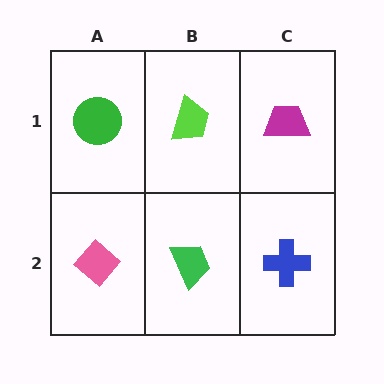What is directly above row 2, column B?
A lime trapezoid.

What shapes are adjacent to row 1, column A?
A pink diamond (row 2, column A), a lime trapezoid (row 1, column B).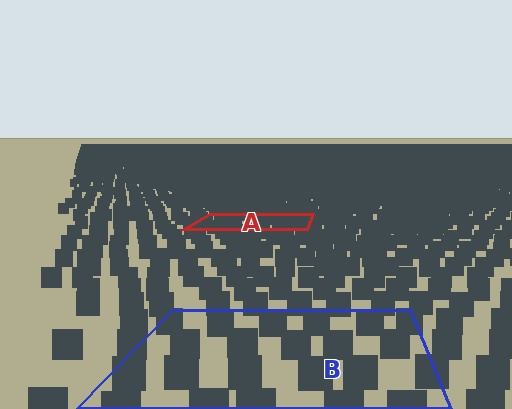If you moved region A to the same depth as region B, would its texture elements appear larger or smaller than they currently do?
They would appear larger. At a closer depth, the same texture elements are projected at a bigger on-screen size.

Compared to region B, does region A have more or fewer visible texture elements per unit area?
Region A has more texture elements per unit area — they are packed more densely because it is farther away.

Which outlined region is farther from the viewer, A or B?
Region A is farther from the viewer — the texture elements inside it appear smaller and more densely packed.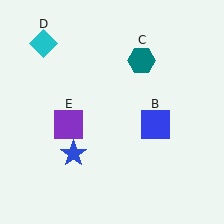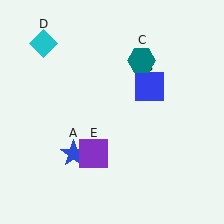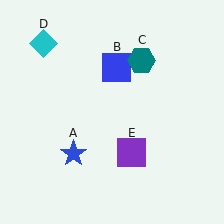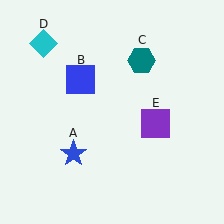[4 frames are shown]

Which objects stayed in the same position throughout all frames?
Blue star (object A) and teal hexagon (object C) and cyan diamond (object D) remained stationary.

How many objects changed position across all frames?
2 objects changed position: blue square (object B), purple square (object E).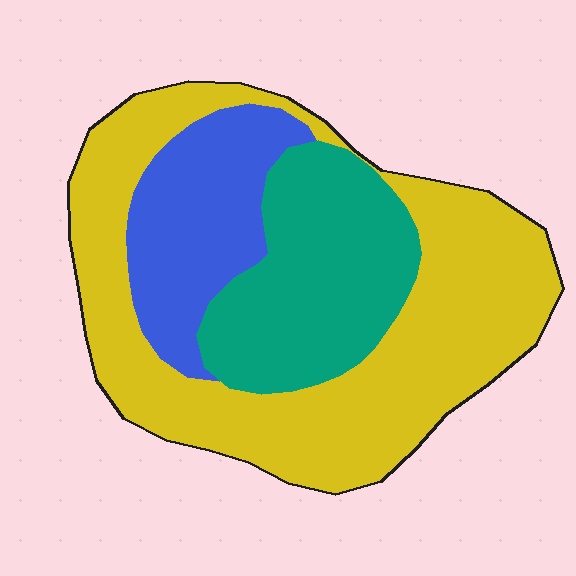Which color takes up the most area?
Yellow, at roughly 55%.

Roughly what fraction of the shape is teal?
Teal covers 26% of the shape.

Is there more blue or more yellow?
Yellow.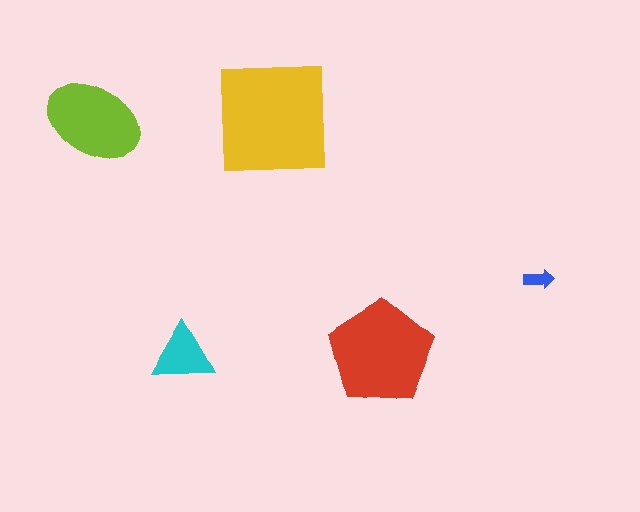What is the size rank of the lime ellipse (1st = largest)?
3rd.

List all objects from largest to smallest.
The yellow square, the red pentagon, the lime ellipse, the cyan triangle, the blue arrow.